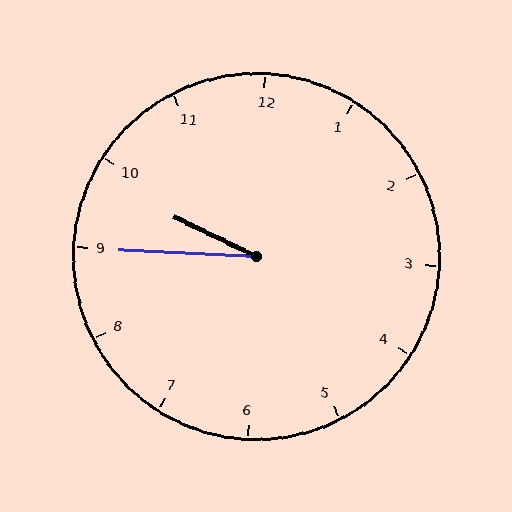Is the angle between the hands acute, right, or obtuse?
It is acute.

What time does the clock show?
9:45.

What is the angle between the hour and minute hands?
Approximately 22 degrees.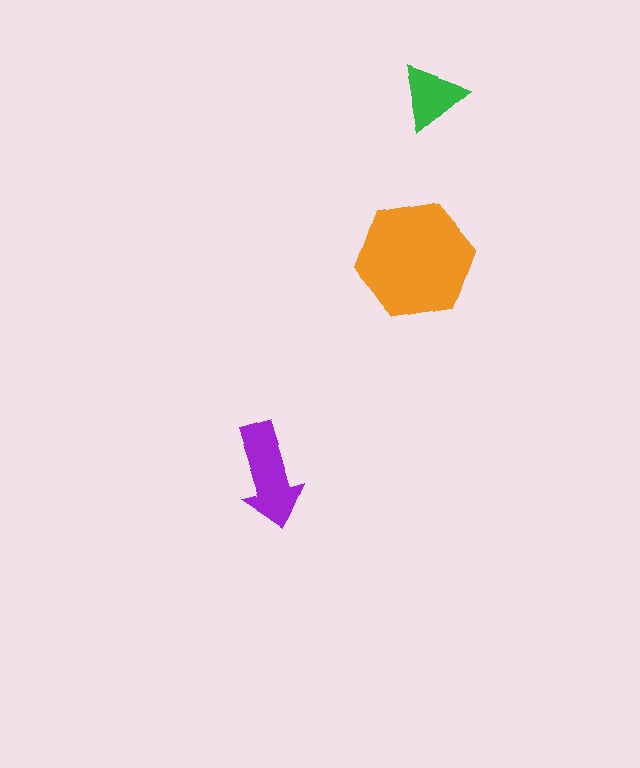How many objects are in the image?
There are 3 objects in the image.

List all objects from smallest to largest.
The green triangle, the purple arrow, the orange hexagon.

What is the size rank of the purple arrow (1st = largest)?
2nd.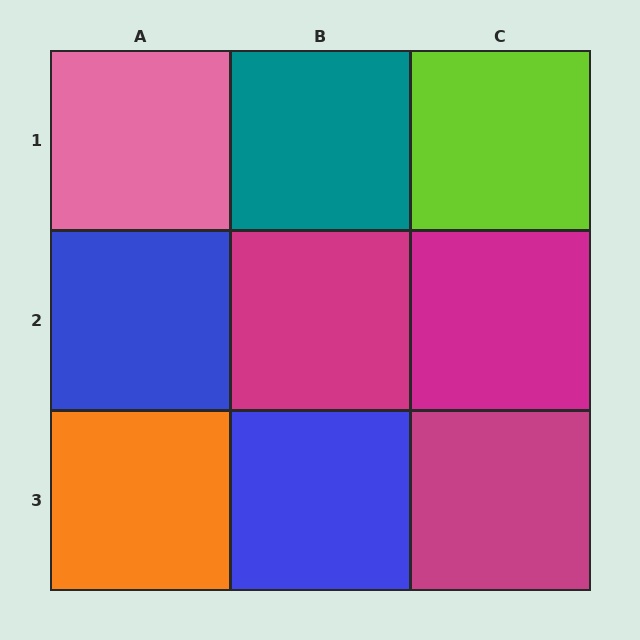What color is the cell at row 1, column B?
Teal.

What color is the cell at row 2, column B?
Magenta.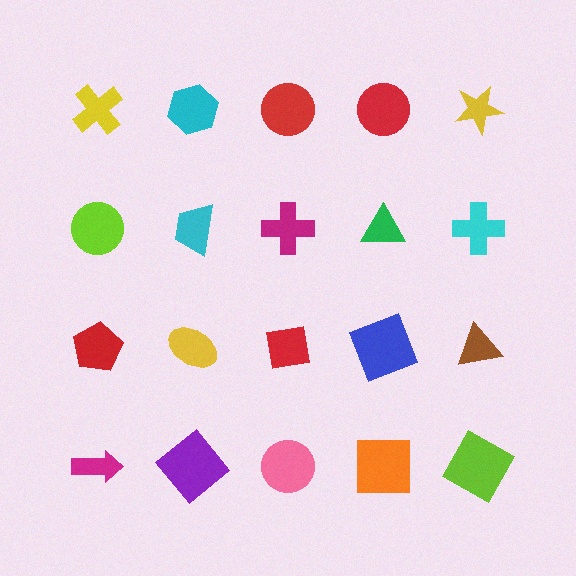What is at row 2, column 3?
A magenta cross.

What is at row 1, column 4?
A red circle.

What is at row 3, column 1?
A red pentagon.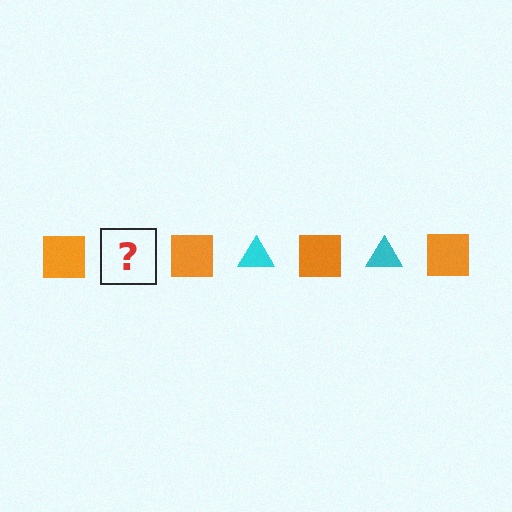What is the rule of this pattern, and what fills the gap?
The rule is that the pattern alternates between orange square and cyan triangle. The gap should be filled with a cyan triangle.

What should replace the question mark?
The question mark should be replaced with a cyan triangle.